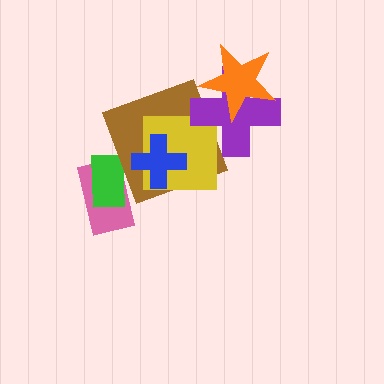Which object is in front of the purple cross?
The orange star is in front of the purple cross.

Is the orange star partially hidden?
No, no other shape covers it.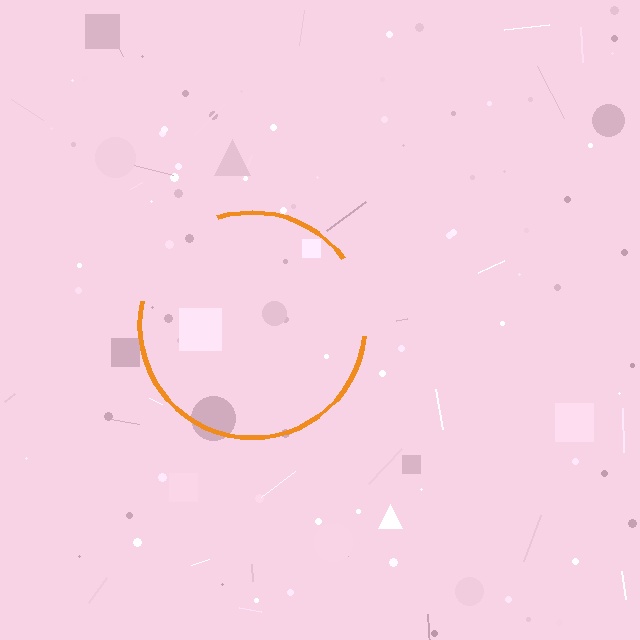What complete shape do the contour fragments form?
The contour fragments form a circle.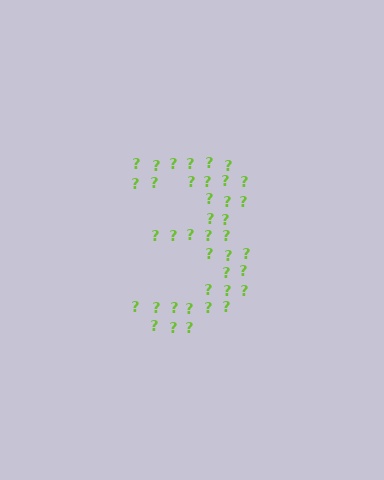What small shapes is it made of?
It is made of small question marks.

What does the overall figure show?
The overall figure shows the digit 3.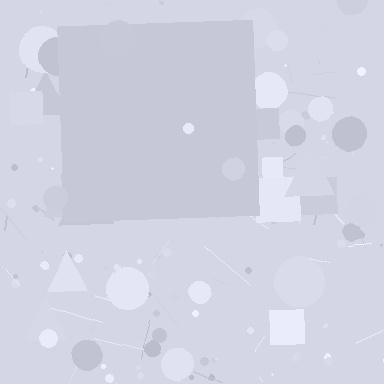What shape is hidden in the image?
A square is hidden in the image.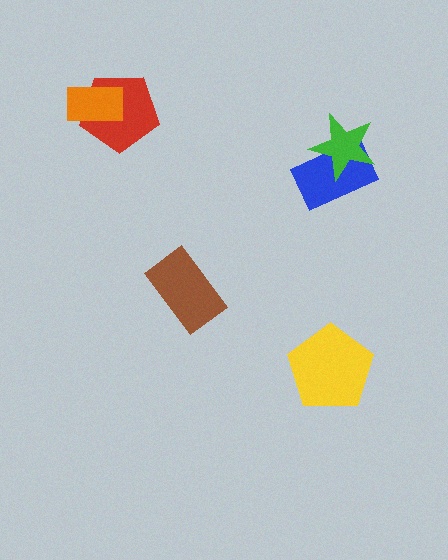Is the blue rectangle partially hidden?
Yes, it is partially covered by another shape.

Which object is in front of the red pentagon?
The orange rectangle is in front of the red pentagon.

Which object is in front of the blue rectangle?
The green star is in front of the blue rectangle.